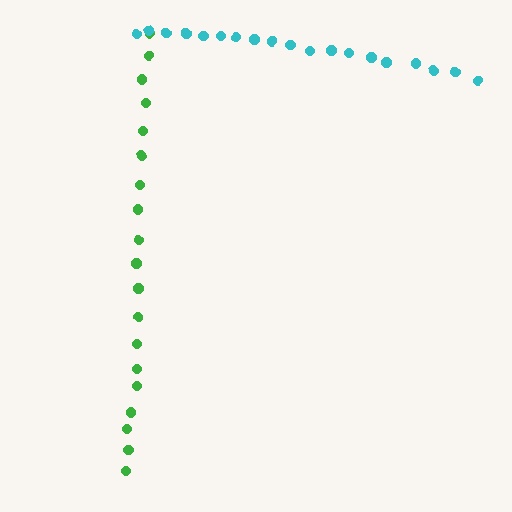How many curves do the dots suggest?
There are 2 distinct paths.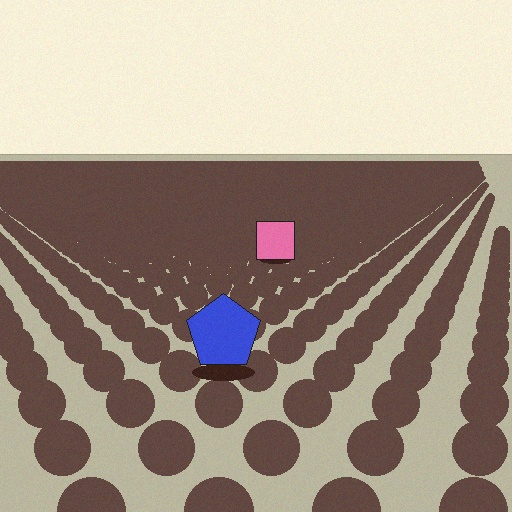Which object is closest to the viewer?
The blue pentagon is closest. The texture marks near it are larger and more spread out.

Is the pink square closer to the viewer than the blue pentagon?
No. The blue pentagon is closer — you can tell from the texture gradient: the ground texture is coarser near it.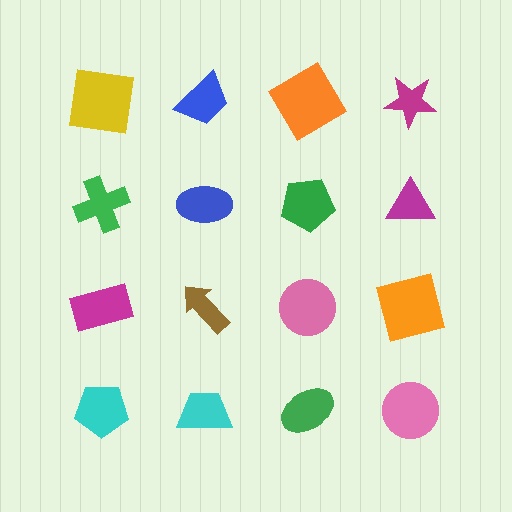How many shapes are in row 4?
4 shapes.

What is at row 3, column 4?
An orange square.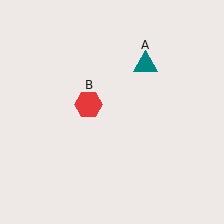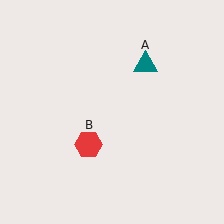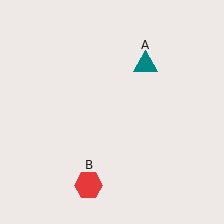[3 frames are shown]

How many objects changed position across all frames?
1 object changed position: red hexagon (object B).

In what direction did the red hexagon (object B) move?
The red hexagon (object B) moved down.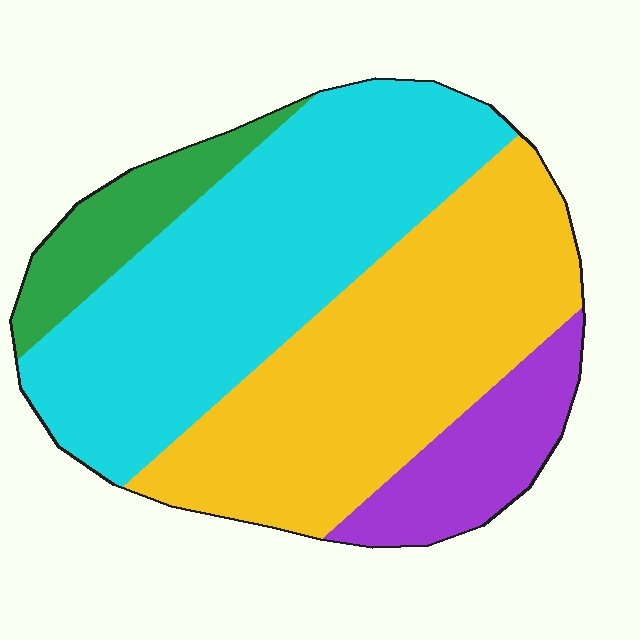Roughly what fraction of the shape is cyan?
Cyan takes up between a quarter and a half of the shape.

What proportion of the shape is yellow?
Yellow takes up between a third and a half of the shape.